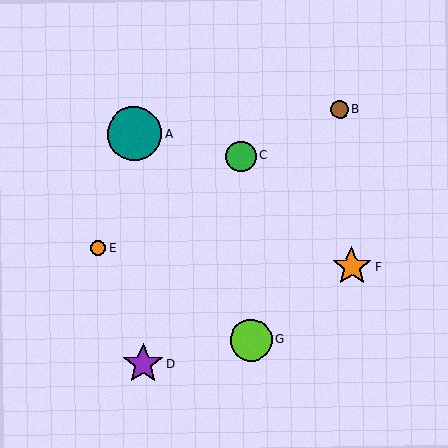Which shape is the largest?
The teal circle (labeled A) is the largest.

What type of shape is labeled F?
Shape F is an orange star.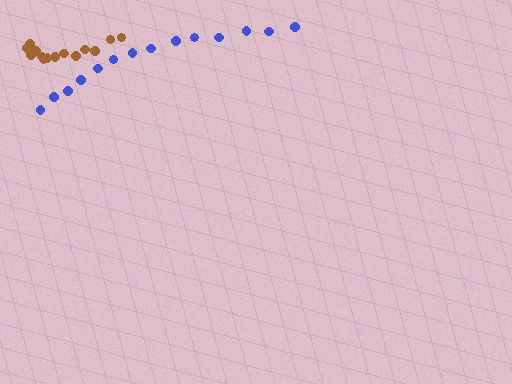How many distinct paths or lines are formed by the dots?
There are 2 distinct paths.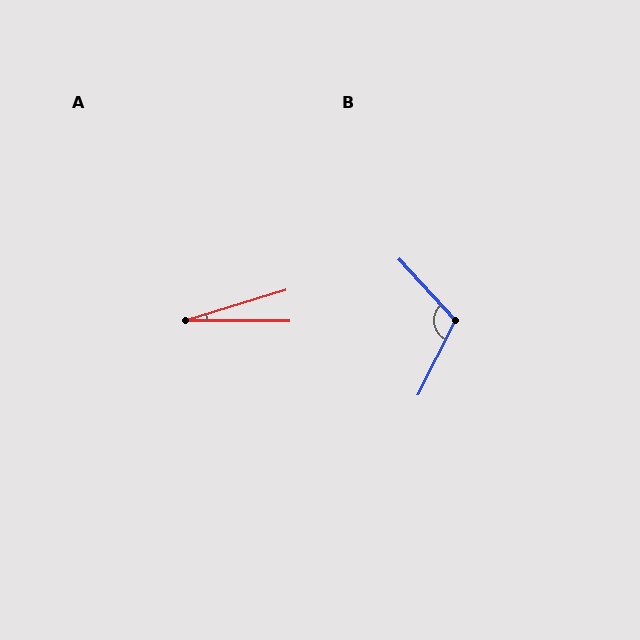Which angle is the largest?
B, at approximately 111 degrees.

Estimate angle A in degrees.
Approximately 17 degrees.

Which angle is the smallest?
A, at approximately 17 degrees.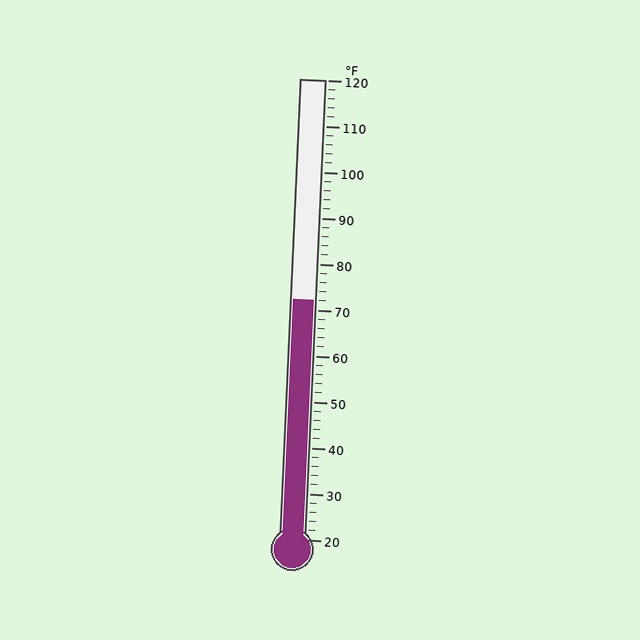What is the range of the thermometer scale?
The thermometer scale ranges from 20°F to 120°F.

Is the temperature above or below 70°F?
The temperature is above 70°F.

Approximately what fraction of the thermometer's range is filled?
The thermometer is filled to approximately 50% of its range.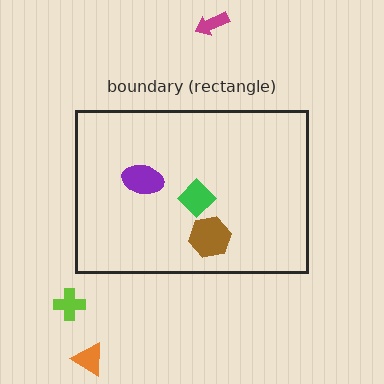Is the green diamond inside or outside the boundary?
Inside.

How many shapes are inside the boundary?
3 inside, 3 outside.